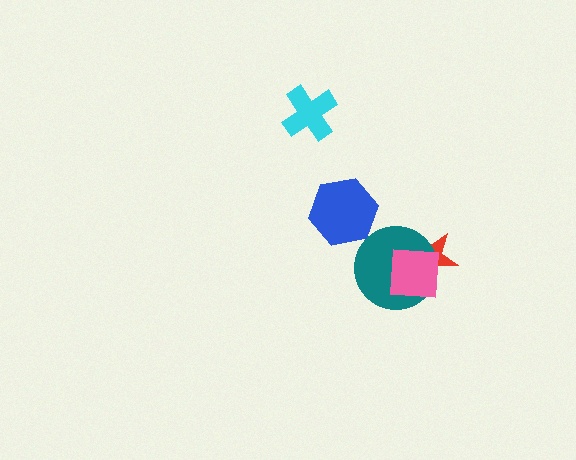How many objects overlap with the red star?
2 objects overlap with the red star.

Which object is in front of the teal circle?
The pink square is in front of the teal circle.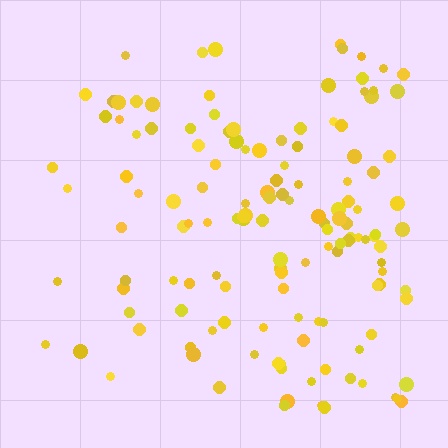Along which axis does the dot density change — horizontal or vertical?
Horizontal.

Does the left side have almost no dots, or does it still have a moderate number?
Still a moderate number, just noticeably fewer than the right.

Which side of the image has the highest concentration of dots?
The right.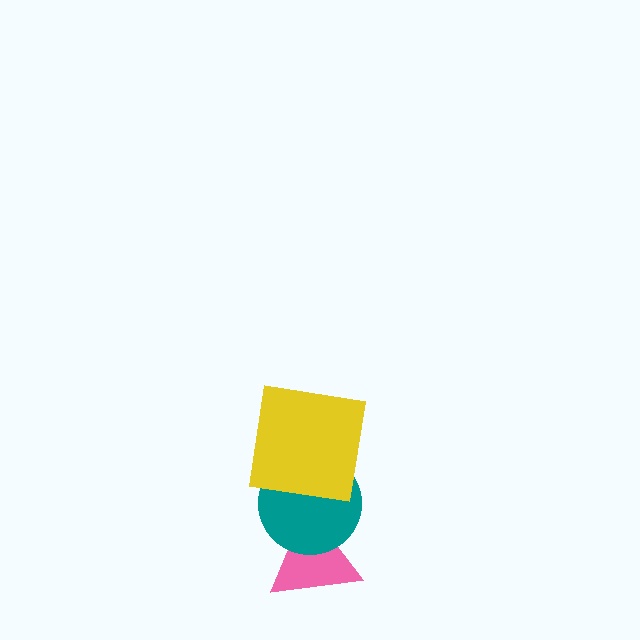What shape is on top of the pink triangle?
The teal circle is on top of the pink triangle.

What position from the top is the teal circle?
The teal circle is 2nd from the top.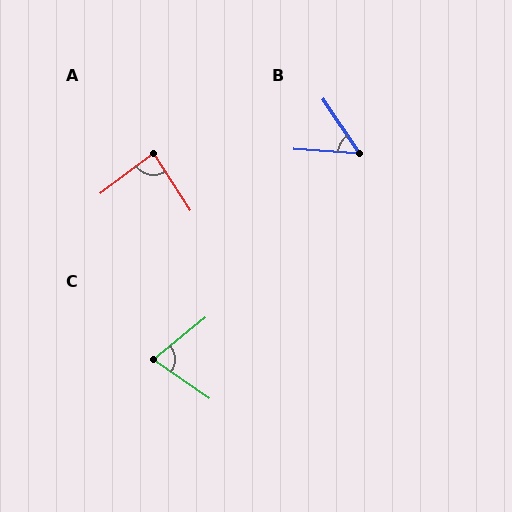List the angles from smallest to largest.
B (52°), C (74°), A (86°).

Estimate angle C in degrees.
Approximately 74 degrees.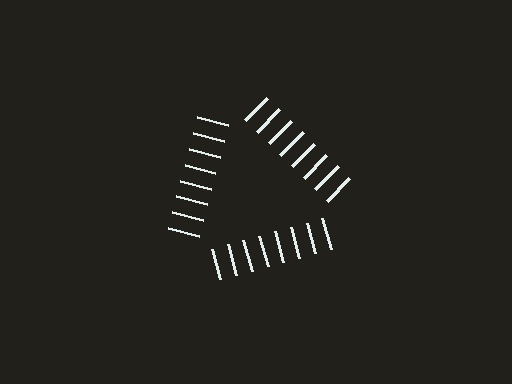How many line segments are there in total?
24 — 8 along each of the 3 edges.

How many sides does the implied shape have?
3 sides — the line-ends trace a triangle.